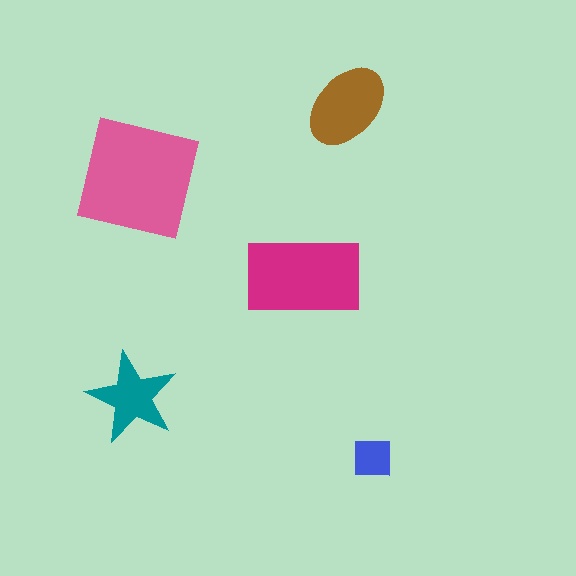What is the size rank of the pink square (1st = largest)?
1st.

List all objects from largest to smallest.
The pink square, the magenta rectangle, the brown ellipse, the teal star, the blue square.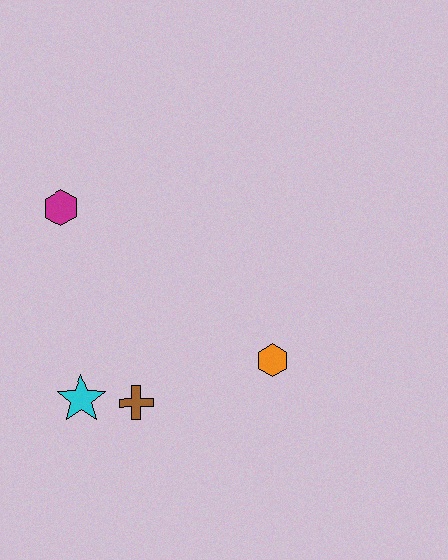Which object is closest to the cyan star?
The brown cross is closest to the cyan star.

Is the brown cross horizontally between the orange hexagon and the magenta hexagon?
Yes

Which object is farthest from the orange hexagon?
The magenta hexagon is farthest from the orange hexagon.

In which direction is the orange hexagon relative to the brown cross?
The orange hexagon is to the right of the brown cross.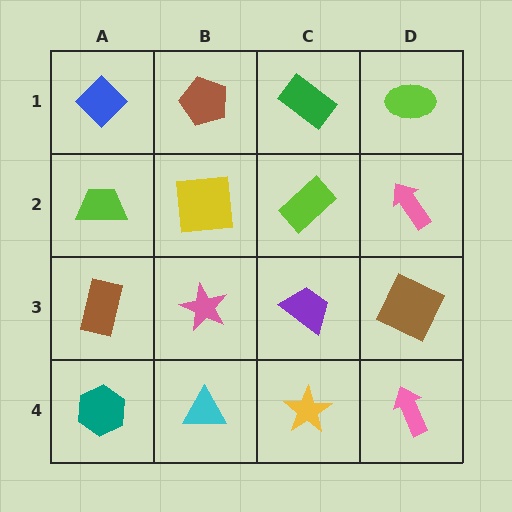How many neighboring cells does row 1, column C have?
3.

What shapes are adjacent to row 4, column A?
A brown rectangle (row 3, column A), a cyan triangle (row 4, column B).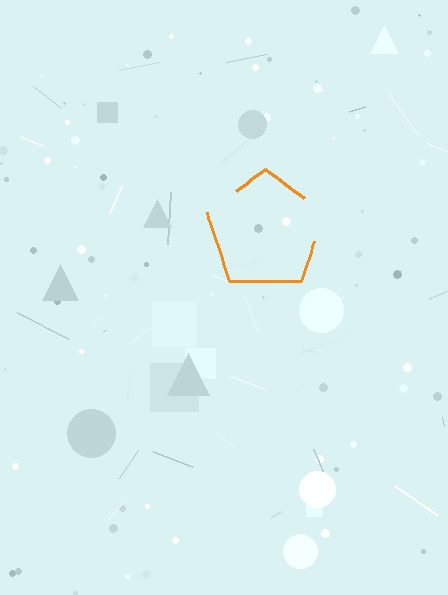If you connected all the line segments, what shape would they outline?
They would outline a pentagon.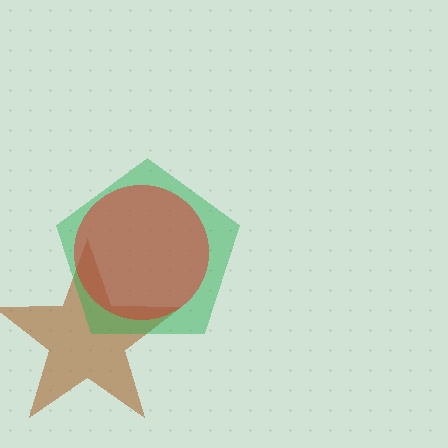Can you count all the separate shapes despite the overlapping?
Yes, there are 3 separate shapes.